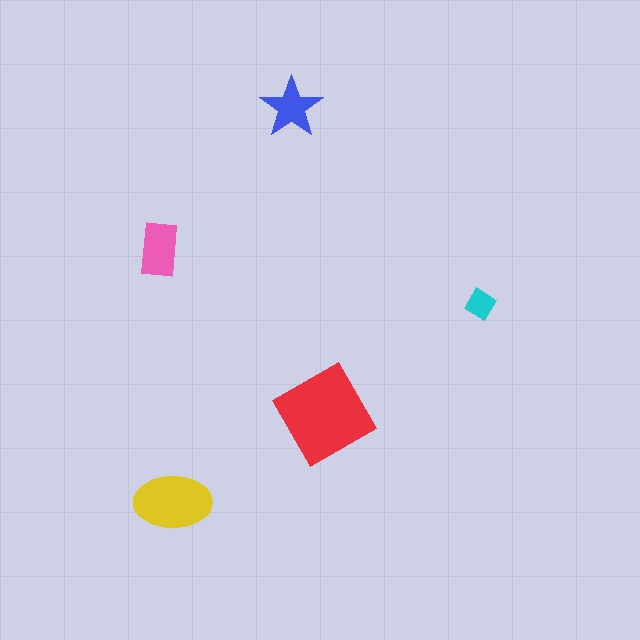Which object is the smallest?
The cyan diamond.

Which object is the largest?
The red diamond.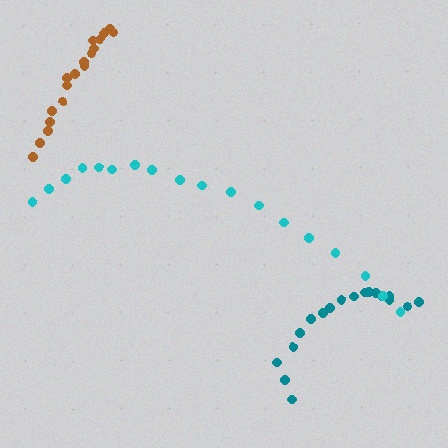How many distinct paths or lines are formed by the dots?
There are 3 distinct paths.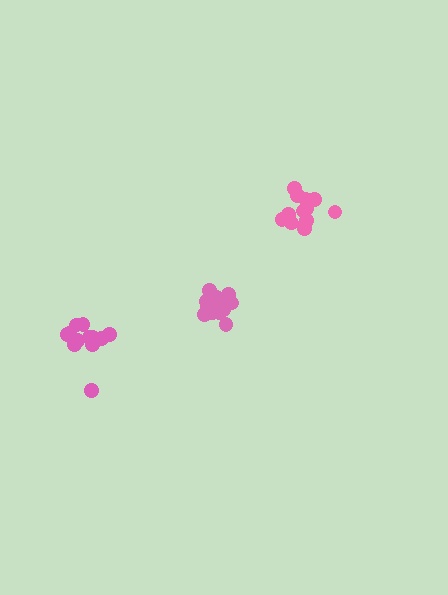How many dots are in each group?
Group 1: 12 dots, Group 2: 12 dots, Group 3: 15 dots (39 total).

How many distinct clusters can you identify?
There are 3 distinct clusters.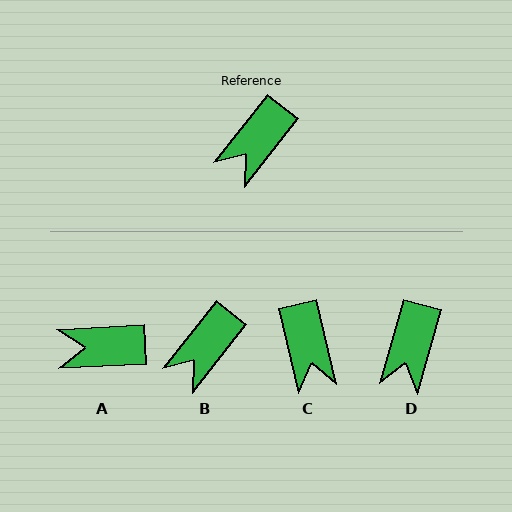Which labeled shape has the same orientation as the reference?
B.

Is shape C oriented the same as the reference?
No, it is off by about 52 degrees.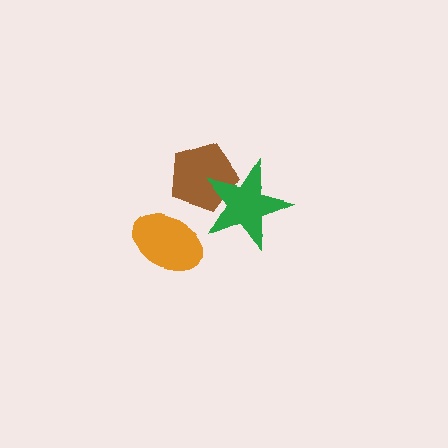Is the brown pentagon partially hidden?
Yes, it is partially covered by another shape.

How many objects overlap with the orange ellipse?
0 objects overlap with the orange ellipse.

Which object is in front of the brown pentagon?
The green star is in front of the brown pentagon.